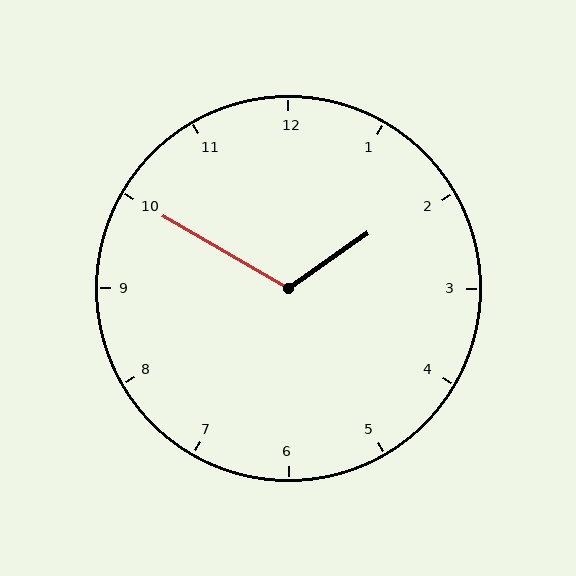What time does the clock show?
1:50.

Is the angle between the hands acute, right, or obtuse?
It is obtuse.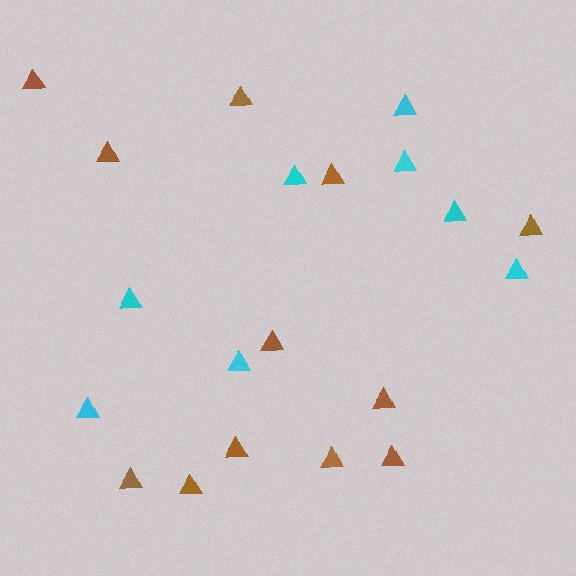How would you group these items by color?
There are 2 groups: one group of cyan triangles (8) and one group of brown triangles (12).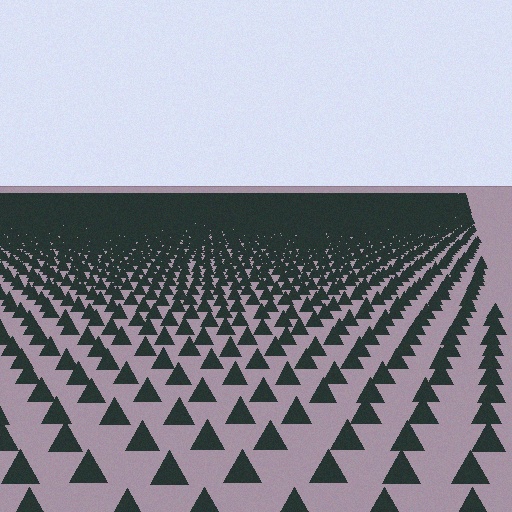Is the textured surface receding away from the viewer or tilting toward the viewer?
The surface is receding away from the viewer. Texture elements get smaller and denser toward the top.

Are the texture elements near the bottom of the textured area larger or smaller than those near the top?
Larger. Near the bottom, elements are closer to the viewer and appear at a bigger on-screen size.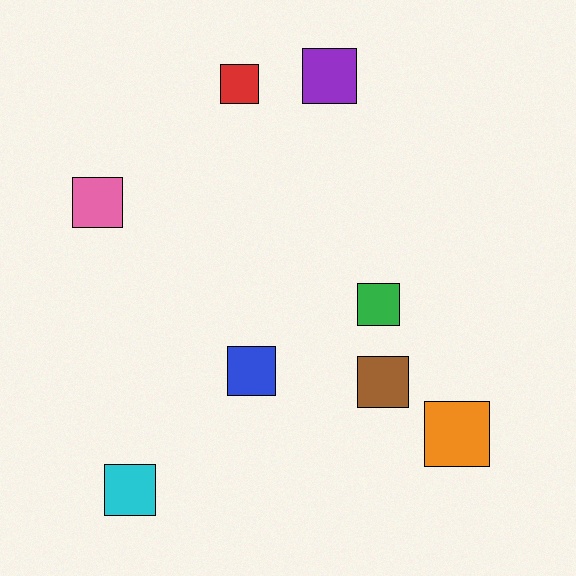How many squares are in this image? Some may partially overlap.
There are 8 squares.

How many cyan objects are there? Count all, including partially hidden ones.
There is 1 cyan object.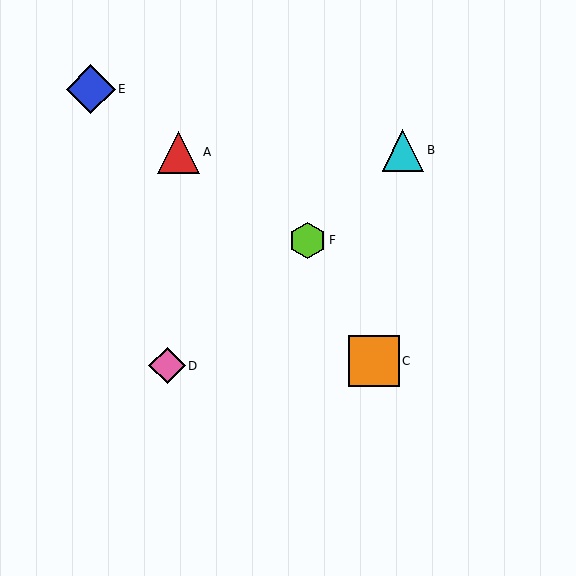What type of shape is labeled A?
Shape A is a red triangle.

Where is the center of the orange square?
The center of the orange square is at (374, 361).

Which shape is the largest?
The orange square (labeled C) is the largest.